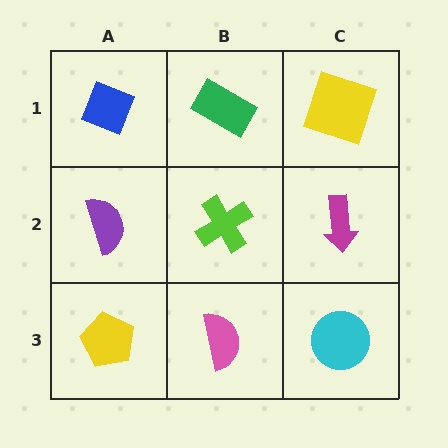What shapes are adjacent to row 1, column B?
A lime cross (row 2, column B), a blue diamond (row 1, column A), a yellow square (row 1, column C).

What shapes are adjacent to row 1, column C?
A magenta arrow (row 2, column C), a green rectangle (row 1, column B).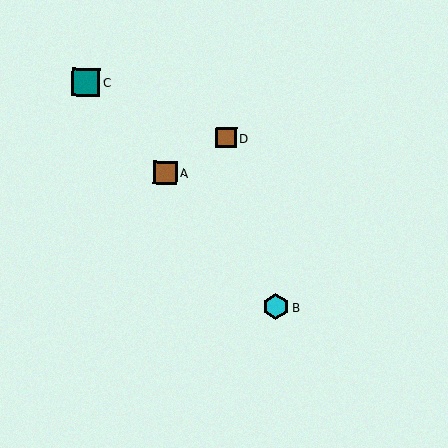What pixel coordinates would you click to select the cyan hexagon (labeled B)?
Click at (276, 306) to select the cyan hexagon B.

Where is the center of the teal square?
The center of the teal square is at (85, 82).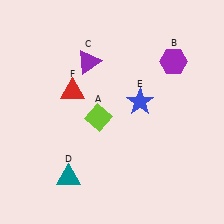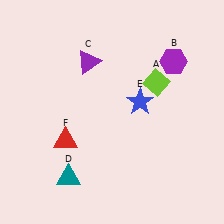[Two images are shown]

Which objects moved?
The objects that moved are: the lime diamond (A), the red triangle (F).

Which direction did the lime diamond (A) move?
The lime diamond (A) moved right.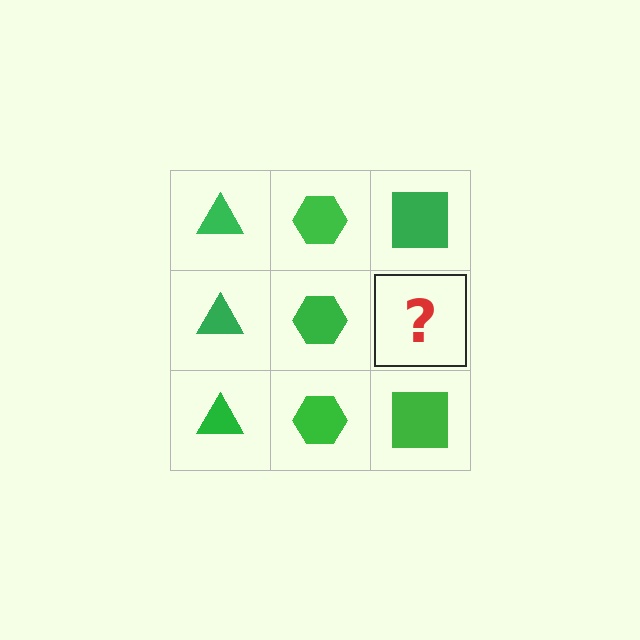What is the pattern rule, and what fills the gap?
The rule is that each column has a consistent shape. The gap should be filled with a green square.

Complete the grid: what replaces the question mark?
The question mark should be replaced with a green square.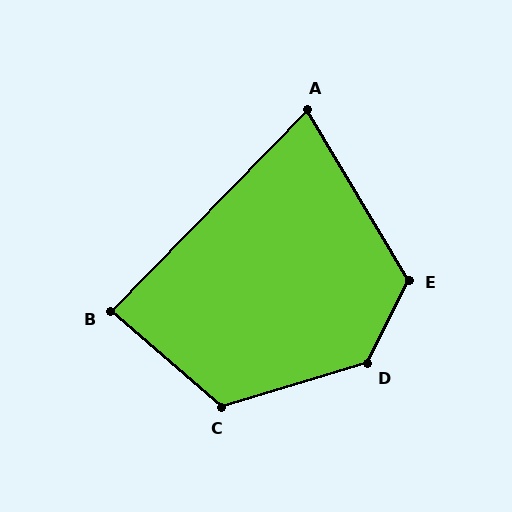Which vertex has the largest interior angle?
D, at approximately 133 degrees.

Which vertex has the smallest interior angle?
A, at approximately 75 degrees.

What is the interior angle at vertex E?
Approximately 123 degrees (obtuse).